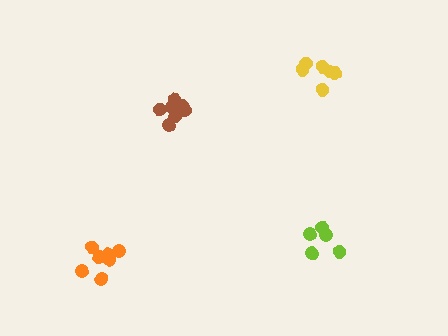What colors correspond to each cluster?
The clusters are colored: lime, yellow, brown, orange.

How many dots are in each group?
Group 1: 5 dots, Group 2: 6 dots, Group 3: 10 dots, Group 4: 8 dots (29 total).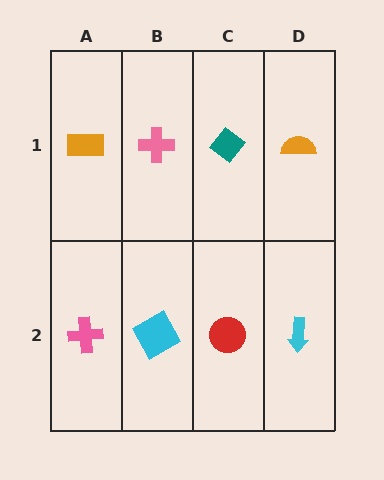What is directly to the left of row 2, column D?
A red circle.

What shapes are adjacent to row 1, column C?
A red circle (row 2, column C), a pink cross (row 1, column B), an orange semicircle (row 1, column D).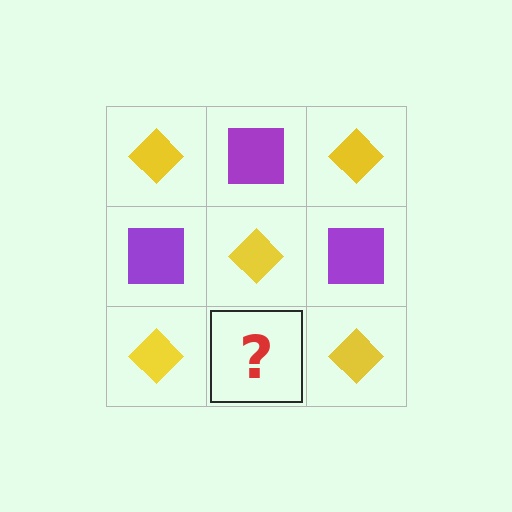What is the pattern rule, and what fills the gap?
The rule is that it alternates yellow diamond and purple square in a checkerboard pattern. The gap should be filled with a purple square.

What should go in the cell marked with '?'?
The missing cell should contain a purple square.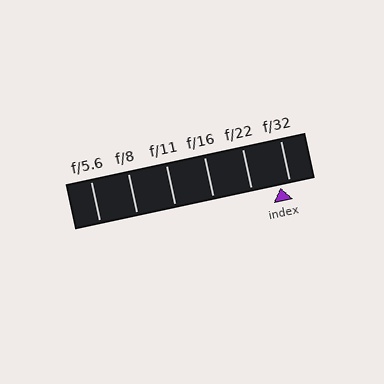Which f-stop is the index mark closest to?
The index mark is closest to f/32.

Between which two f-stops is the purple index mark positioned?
The index mark is between f/22 and f/32.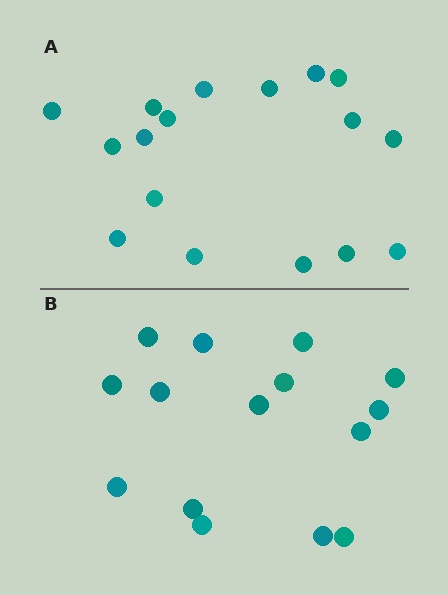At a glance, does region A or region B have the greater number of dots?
Region A (the top region) has more dots.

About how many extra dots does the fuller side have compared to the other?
Region A has just a few more — roughly 2 or 3 more dots than region B.